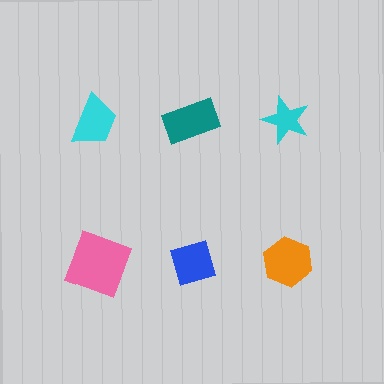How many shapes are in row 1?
3 shapes.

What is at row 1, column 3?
A cyan star.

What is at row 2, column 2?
A blue diamond.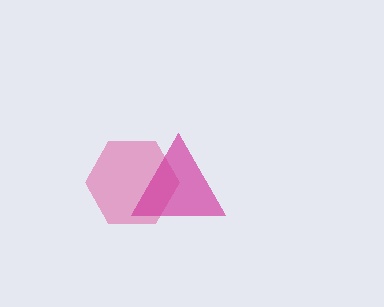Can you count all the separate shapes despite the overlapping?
Yes, there are 2 separate shapes.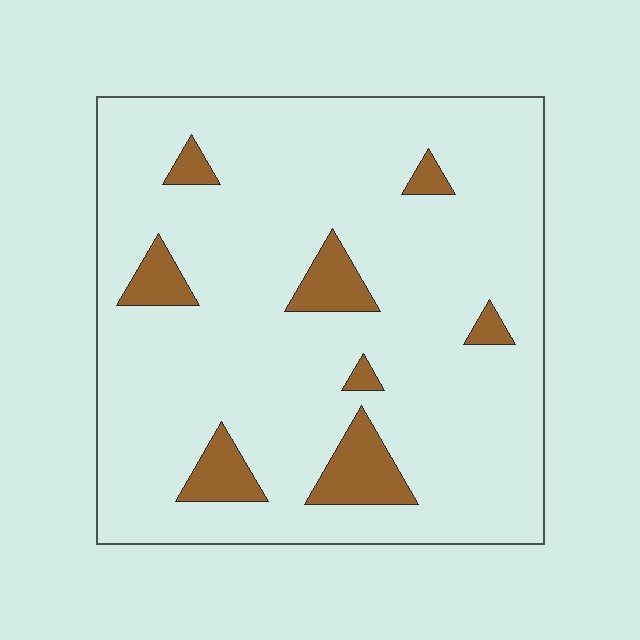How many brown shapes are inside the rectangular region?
8.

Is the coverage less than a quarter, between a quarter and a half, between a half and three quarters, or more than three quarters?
Less than a quarter.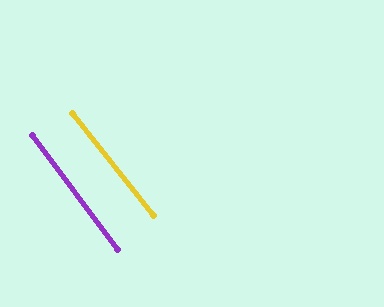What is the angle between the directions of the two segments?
Approximately 2 degrees.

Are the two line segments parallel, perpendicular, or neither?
Parallel — their directions differ by only 2.0°.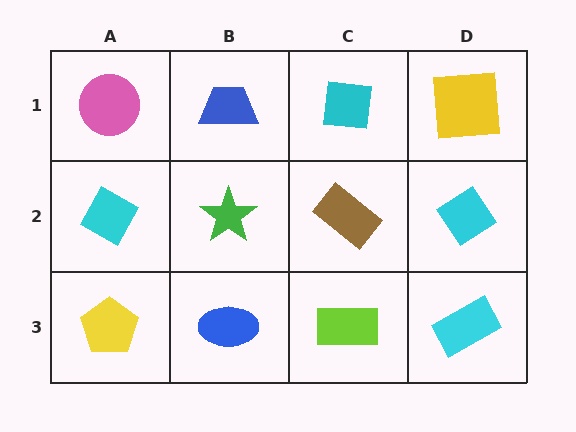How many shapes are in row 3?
4 shapes.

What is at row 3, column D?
A cyan rectangle.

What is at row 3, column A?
A yellow pentagon.